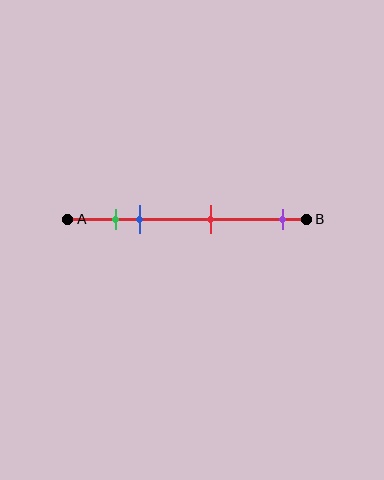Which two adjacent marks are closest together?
The green and blue marks are the closest adjacent pair.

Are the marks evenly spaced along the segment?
No, the marks are not evenly spaced.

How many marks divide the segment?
There are 4 marks dividing the segment.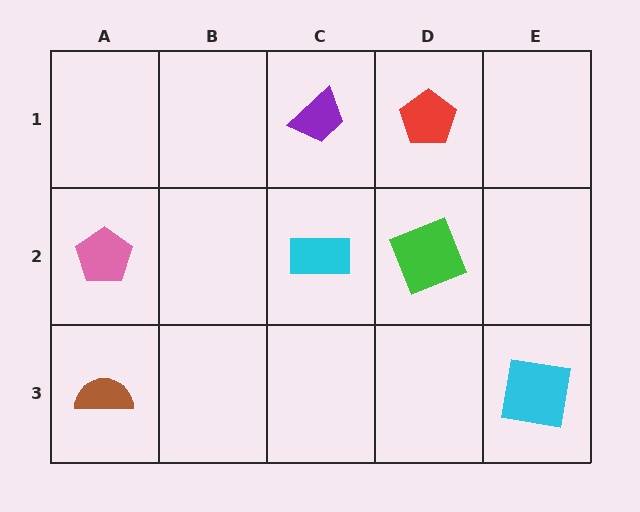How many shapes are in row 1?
2 shapes.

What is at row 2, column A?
A pink pentagon.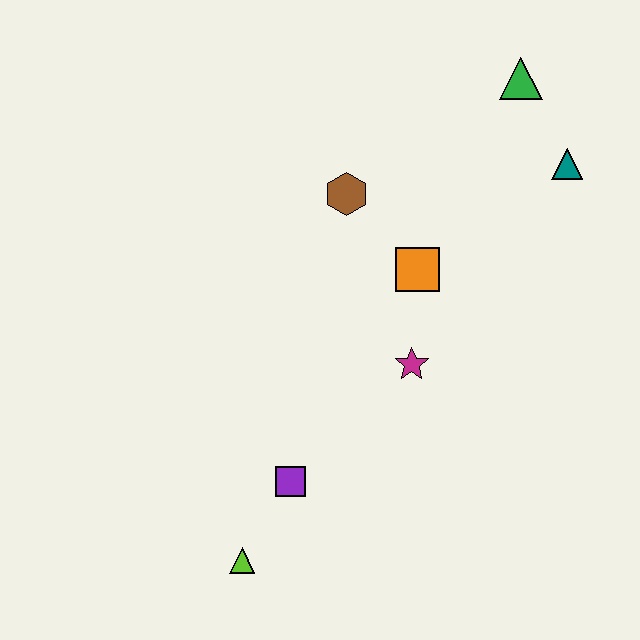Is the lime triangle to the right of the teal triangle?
No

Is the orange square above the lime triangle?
Yes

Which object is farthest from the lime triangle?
The green triangle is farthest from the lime triangle.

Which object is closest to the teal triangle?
The green triangle is closest to the teal triangle.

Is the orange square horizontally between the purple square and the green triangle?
Yes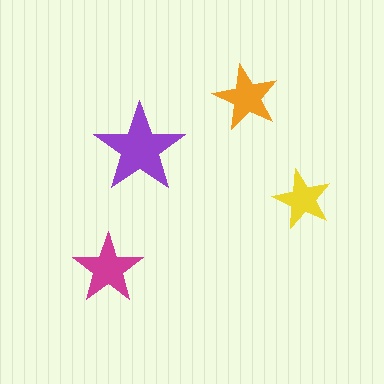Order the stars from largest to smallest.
the purple one, the magenta one, the orange one, the yellow one.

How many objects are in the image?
There are 4 objects in the image.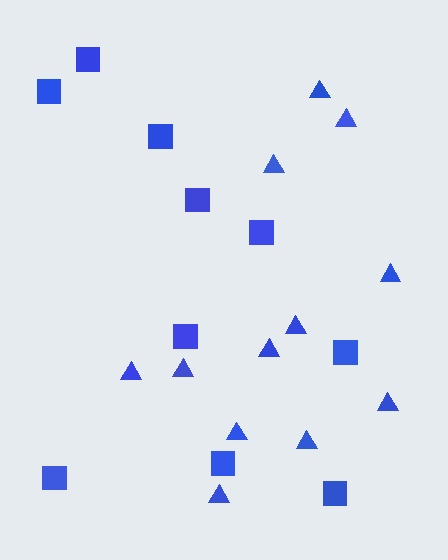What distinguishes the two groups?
There are 2 groups: one group of squares (10) and one group of triangles (12).